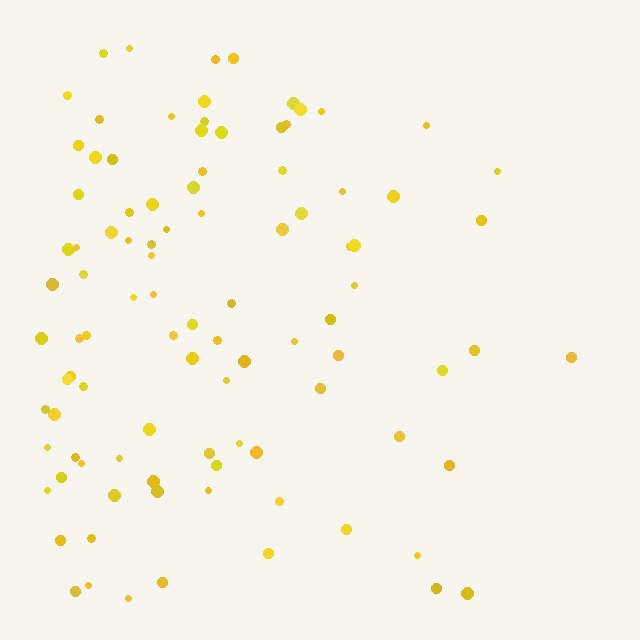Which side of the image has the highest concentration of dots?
The left.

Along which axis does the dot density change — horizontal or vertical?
Horizontal.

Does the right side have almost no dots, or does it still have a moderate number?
Still a moderate number, just noticeably fewer than the left.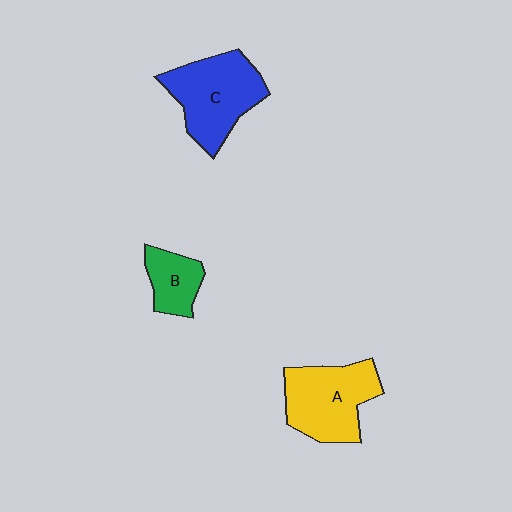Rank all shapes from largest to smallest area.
From largest to smallest: C (blue), A (yellow), B (green).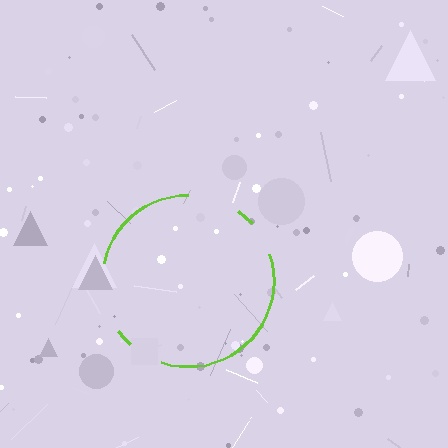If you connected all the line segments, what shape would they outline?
They would outline a circle.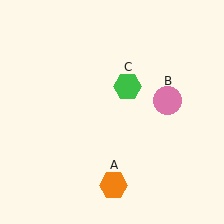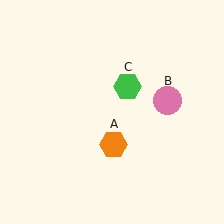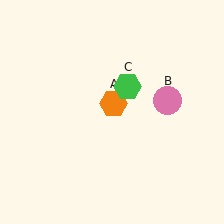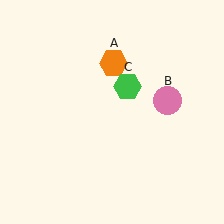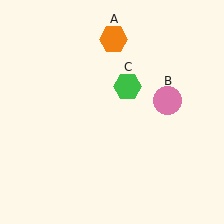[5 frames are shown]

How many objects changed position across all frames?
1 object changed position: orange hexagon (object A).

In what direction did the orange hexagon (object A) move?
The orange hexagon (object A) moved up.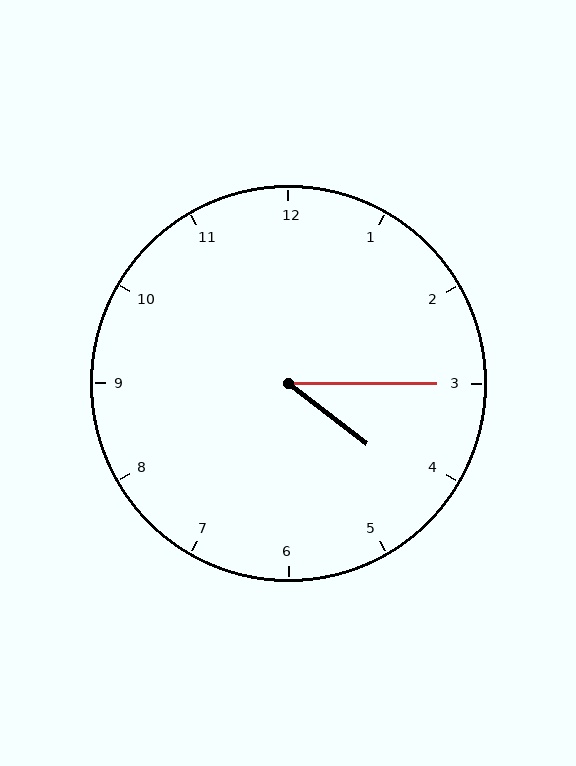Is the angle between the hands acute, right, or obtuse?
It is acute.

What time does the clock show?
4:15.